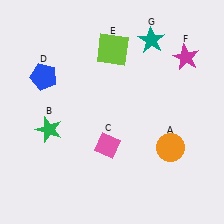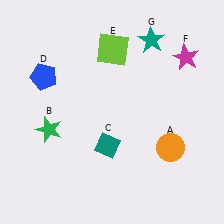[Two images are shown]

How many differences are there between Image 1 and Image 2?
There is 1 difference between the two images.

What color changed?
The diamond (C) changed from pink in Image 1 to teal in Image 2.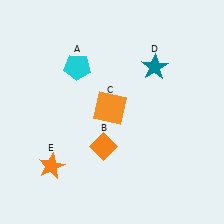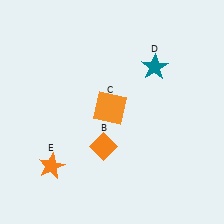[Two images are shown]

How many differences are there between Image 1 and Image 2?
There is 1 difference between the two images.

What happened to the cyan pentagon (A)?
The cyan pentagon (A) was removed in Image 2. It was in the top-left area of Image 1.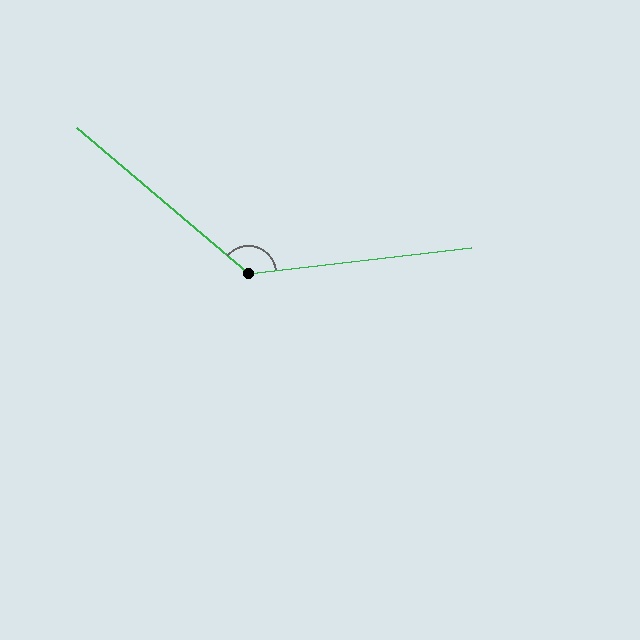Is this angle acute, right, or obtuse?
It is obtuse.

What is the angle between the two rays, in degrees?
Approximately 133 degrees.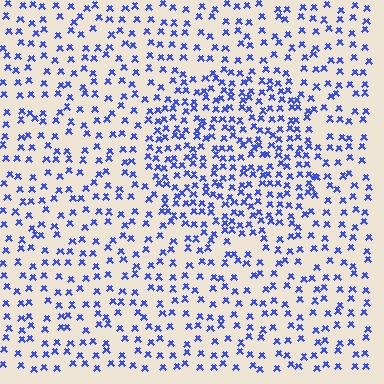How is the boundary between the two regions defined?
The boundary is defined by a change in element density (approximately 1.8x ratio). All elements are the same color, size, and shape.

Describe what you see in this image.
The image contains small blue elements arranged at two different densities. A circle-shaped region is visible where the elements are more densely packed than the surrounding area.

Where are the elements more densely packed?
The elements are more densely packed inside the circle boundary.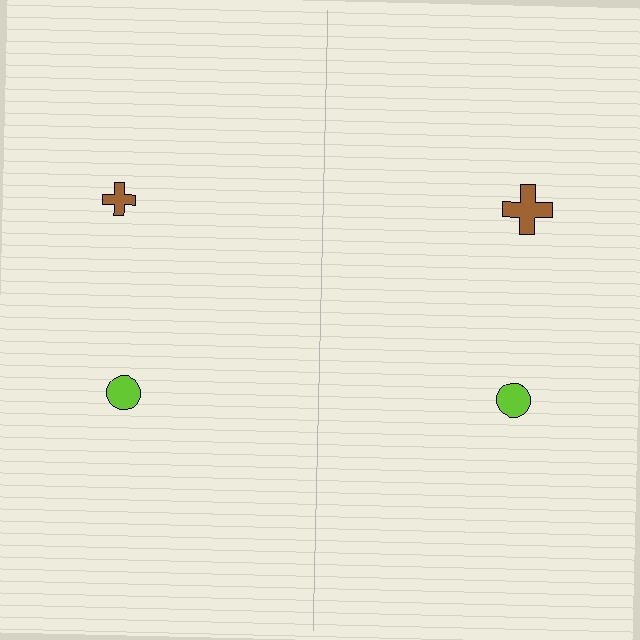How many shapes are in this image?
There are 4 shapes in this image.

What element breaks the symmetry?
The brown cross on the right side has a different size than its mirror counterpart.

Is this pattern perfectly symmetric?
No, the pattern is not perfectly symmetric. The brown cross on the right side has a different size than its mirror counterpart.